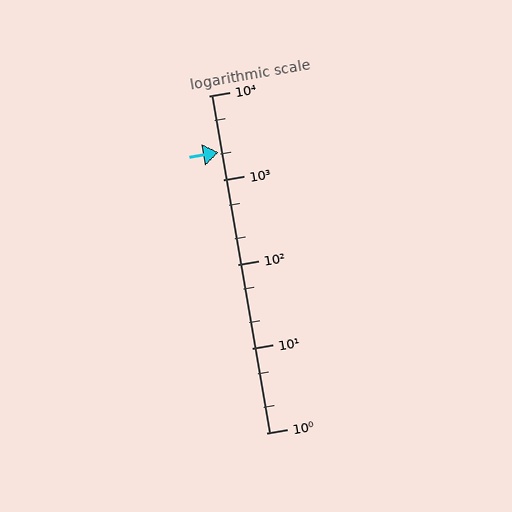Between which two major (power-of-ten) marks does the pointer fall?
The pointer is between 1000 and 10000.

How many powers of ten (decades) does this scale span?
The scale spans 4 decades, from 1 to 10000.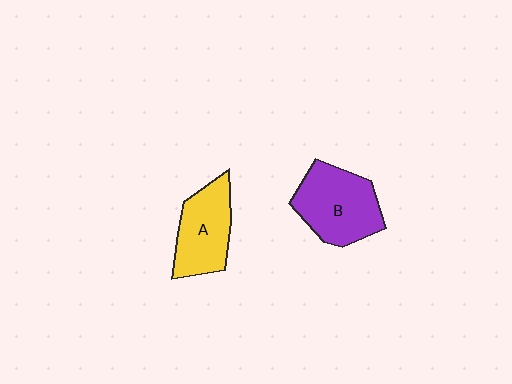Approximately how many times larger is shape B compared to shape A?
Approximately 1.2 times.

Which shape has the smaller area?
Shape A (yellow).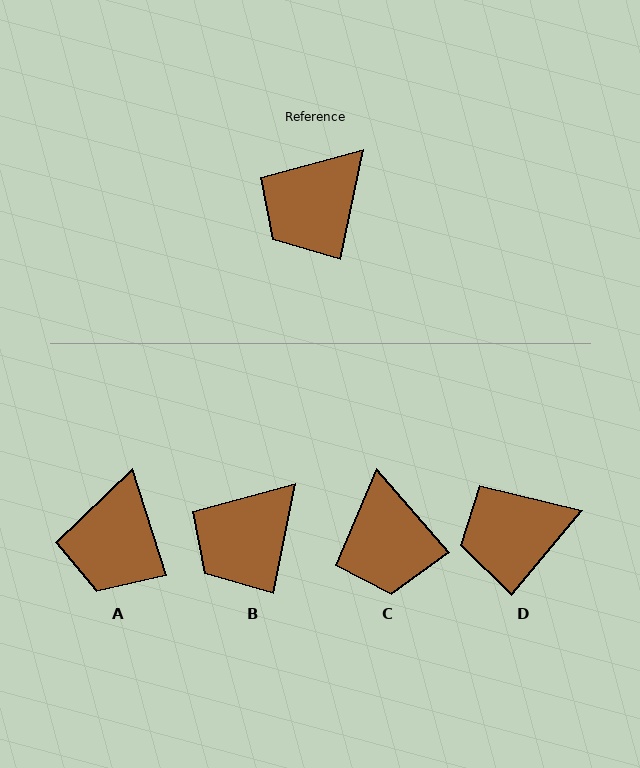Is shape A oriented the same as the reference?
No, it is off by about 29 degrees.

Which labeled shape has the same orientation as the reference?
B.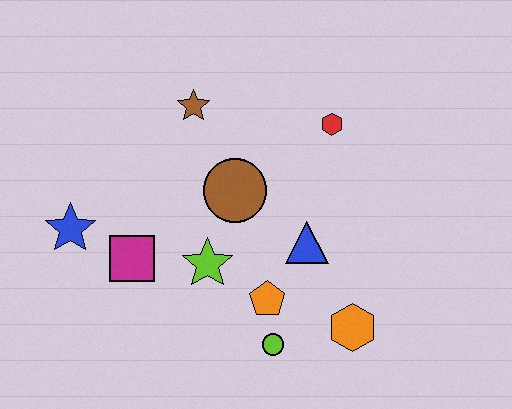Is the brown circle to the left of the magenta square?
No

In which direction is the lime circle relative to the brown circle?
The lime circle is below the brown circle.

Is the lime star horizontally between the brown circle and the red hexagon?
No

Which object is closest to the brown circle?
The lime star is closest to the brown circle.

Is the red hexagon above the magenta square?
Yes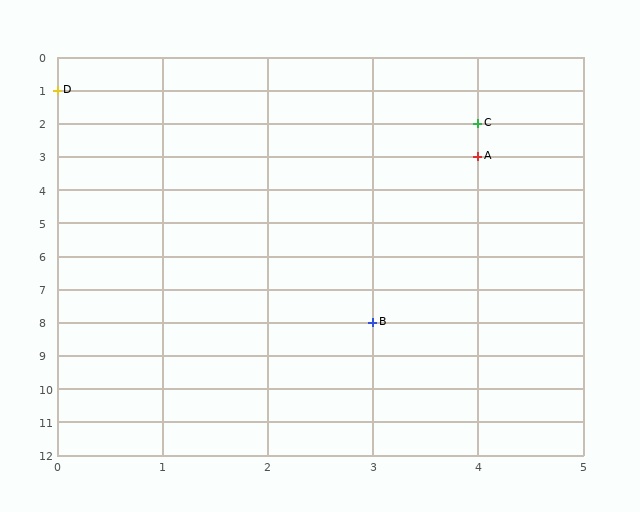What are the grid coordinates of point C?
Point C is at grid coordinates (4, 2).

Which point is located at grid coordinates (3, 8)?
Point B is at (3, 8).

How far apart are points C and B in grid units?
Points C and B are 1 column and 6 rows apart (about 6.1 grid units diagonally).